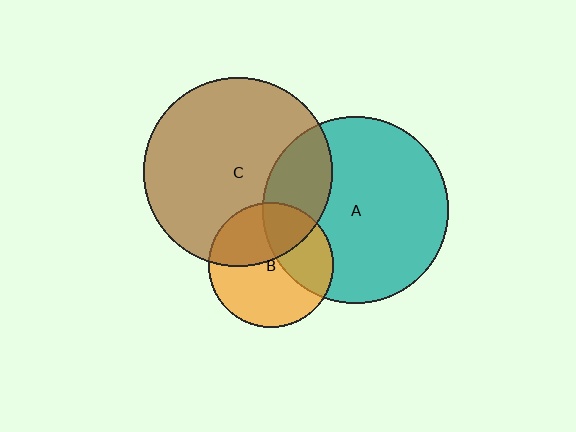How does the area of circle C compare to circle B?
Approximately 2.3 times.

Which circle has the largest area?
Circle C (brown).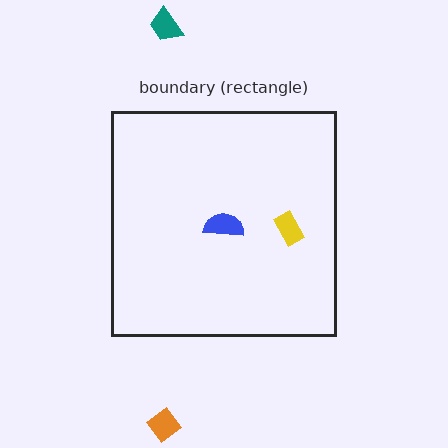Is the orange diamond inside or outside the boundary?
Outside.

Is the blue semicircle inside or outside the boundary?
Inside.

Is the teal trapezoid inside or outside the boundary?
Outside.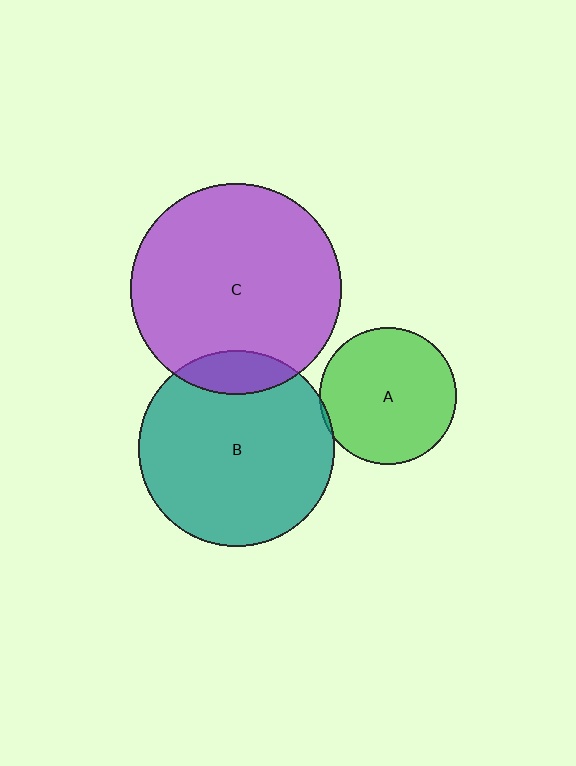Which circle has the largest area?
Circle C (purple).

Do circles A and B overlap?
Yes.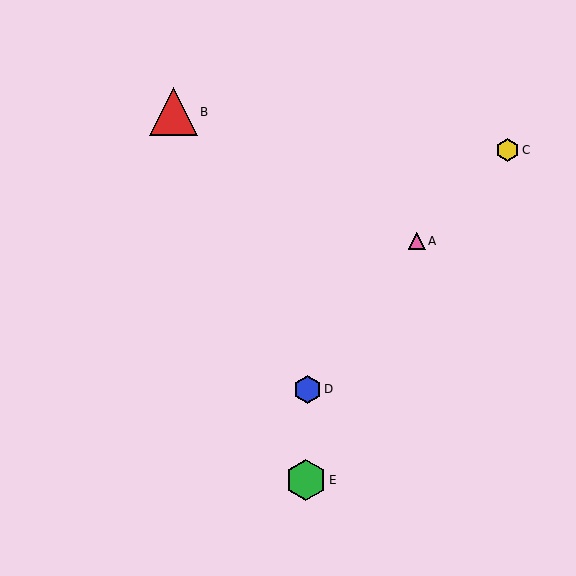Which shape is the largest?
The red triangle (labeled B) is the largest.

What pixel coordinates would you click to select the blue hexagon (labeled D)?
Click at (307, 389) to select the blue hexagon D.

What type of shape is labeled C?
Shape C is a yellow hexagon.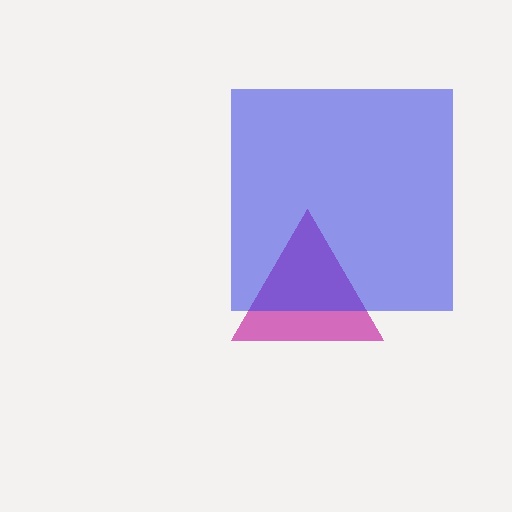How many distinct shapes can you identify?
There are 2 distinct shapes: a magenta triangle, a blue square.